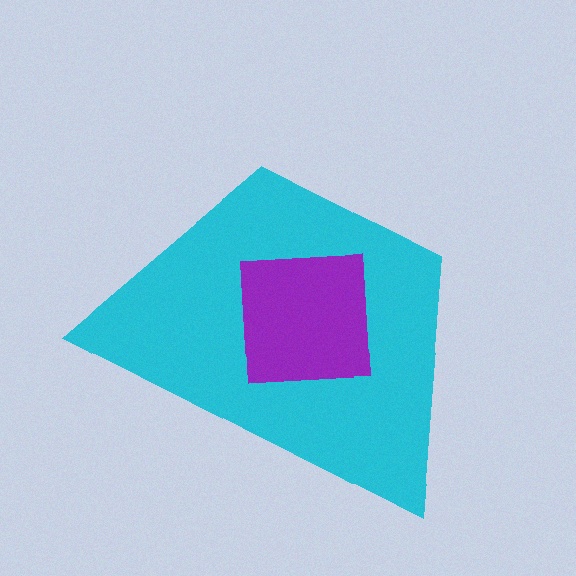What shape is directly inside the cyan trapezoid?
The purple square.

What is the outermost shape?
The cyan trapezoid.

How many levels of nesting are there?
2.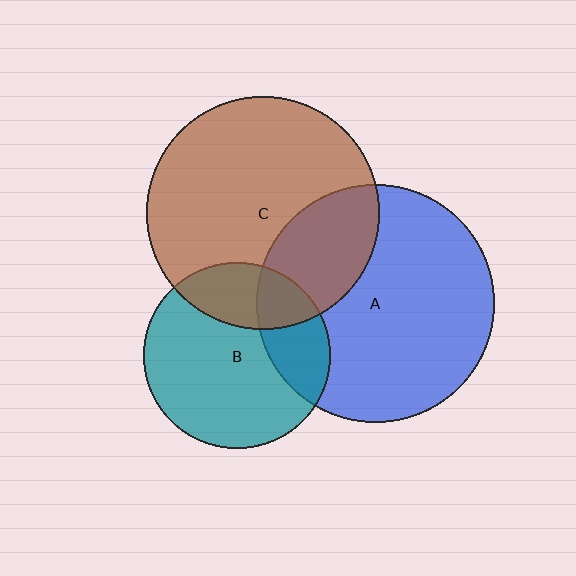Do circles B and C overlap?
Yes.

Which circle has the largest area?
Circle A (blue).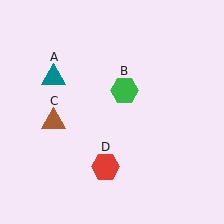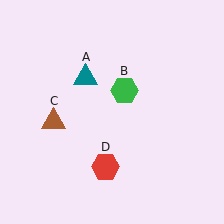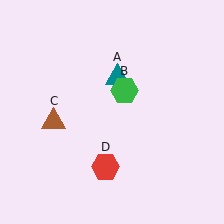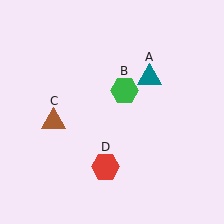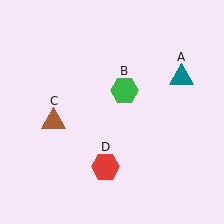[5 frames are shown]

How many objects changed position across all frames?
1 object changed position: teal triangle (object A).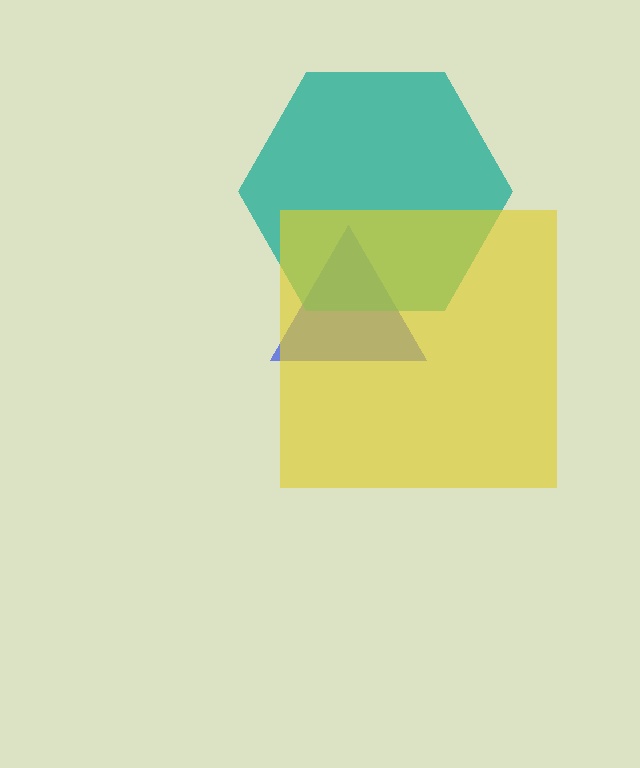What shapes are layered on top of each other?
The layered shapes are: a blue triangle, a teal hexagon, a yellow square.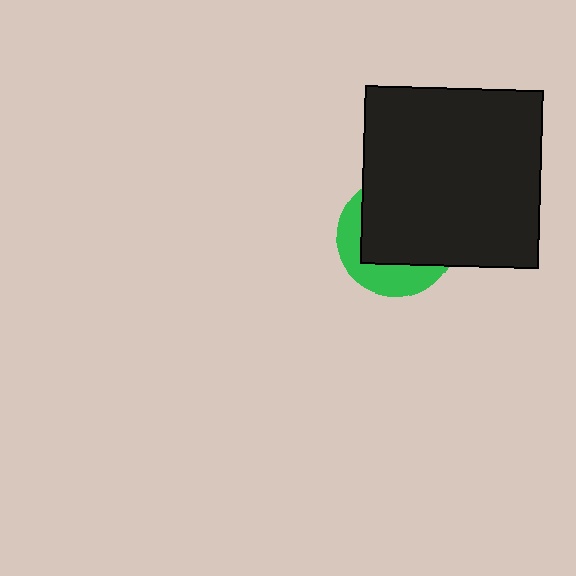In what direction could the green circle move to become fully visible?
The green circle could move toward the lower-left. That would shift it out from behind the black square entirely.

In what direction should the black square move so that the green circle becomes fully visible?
The black square should move toward the upper-right. That is the shortest direction to clear the overlap and leave the green circle fully visible.